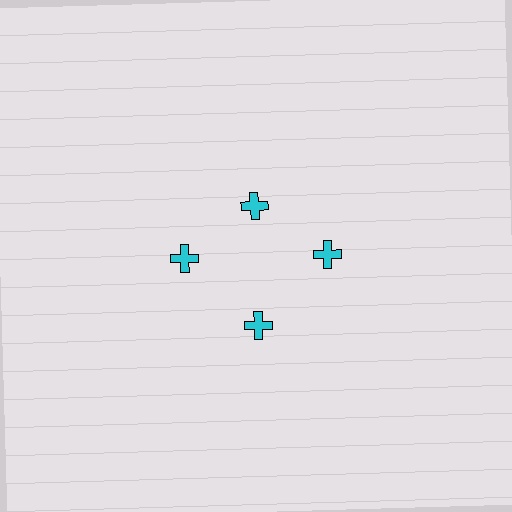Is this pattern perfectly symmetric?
No. The 4 cyan crosses are arranged in a ring, but one element near the 12 o'clock position is pulled inward toward the center, breaking the 4-fold rotational symmetry.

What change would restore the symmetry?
The symmetry would be restored by moving it outward, back onto the ring so that all 4 crosses sit at equal angles and equal distance from the center.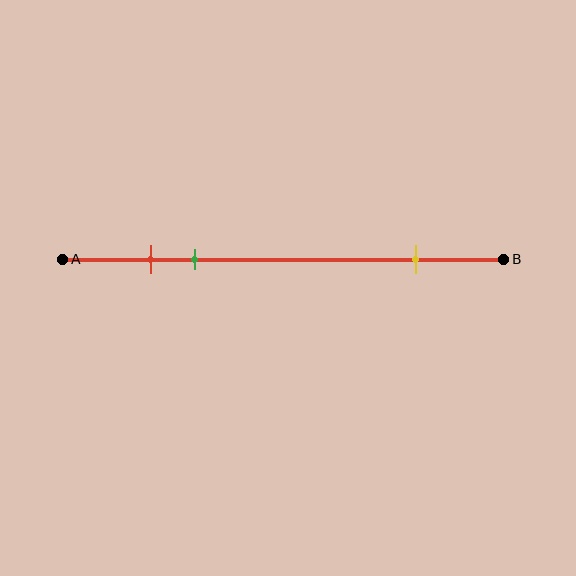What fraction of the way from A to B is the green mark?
The green mark is approximately 30% (0.3) of the way from A to B.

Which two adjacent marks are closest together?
The red and green marks are the closest adjacent pair.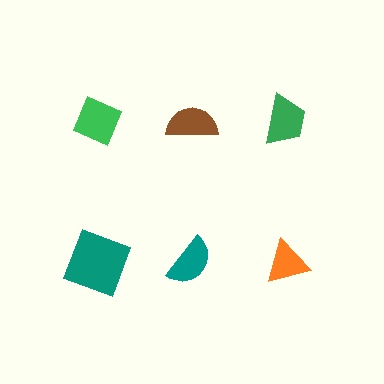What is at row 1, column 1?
A green diamond.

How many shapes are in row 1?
3 shapes.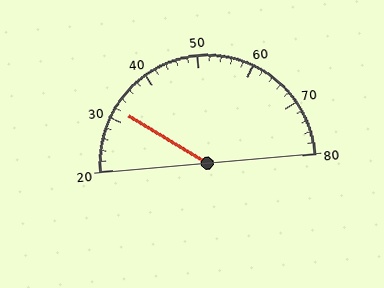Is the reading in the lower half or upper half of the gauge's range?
The reading is in the lower half of the range (20 to 80).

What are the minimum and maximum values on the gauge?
The gauge ranges from 20 to 80.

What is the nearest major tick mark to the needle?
The nearest major tick mark is 30.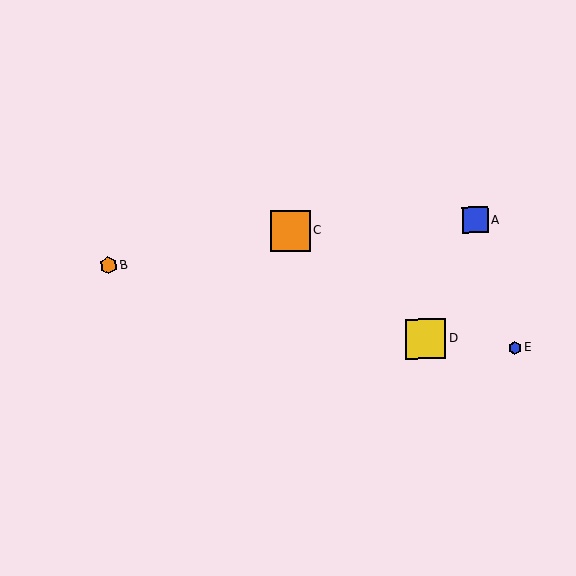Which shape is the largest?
The orange square (labeled C) is the largest.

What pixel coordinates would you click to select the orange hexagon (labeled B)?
Click at (108, 265) to select the orange hexagon B.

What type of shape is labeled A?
Shape A is a blue square.